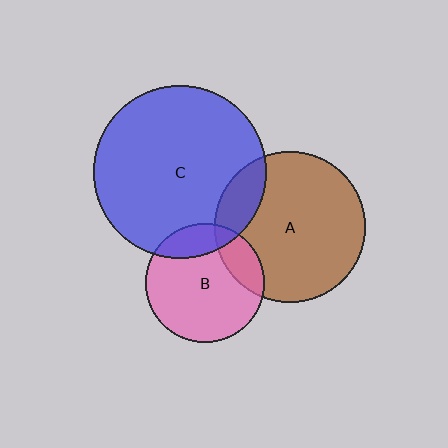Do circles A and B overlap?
Yes.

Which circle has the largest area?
Circle C (blue).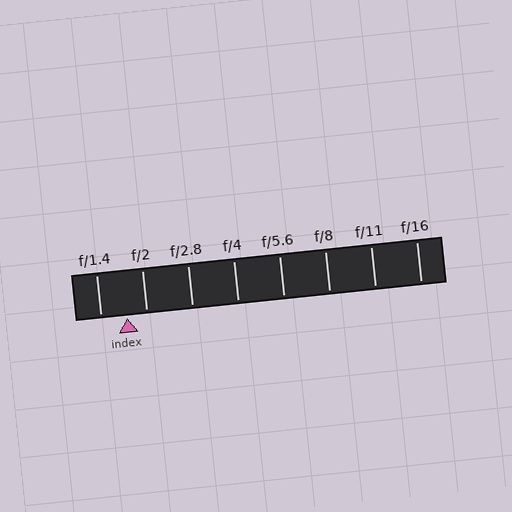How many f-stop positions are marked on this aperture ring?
There are 8 f-stop positions marked.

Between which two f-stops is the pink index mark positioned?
The index mark is between f/1.4 and f/2.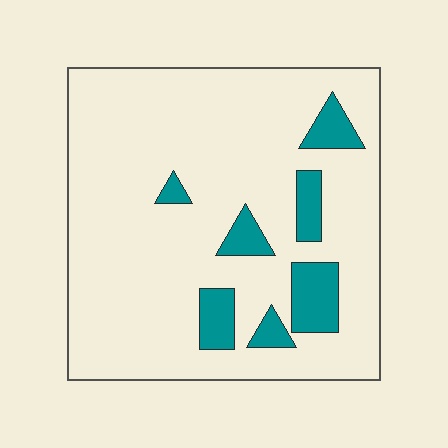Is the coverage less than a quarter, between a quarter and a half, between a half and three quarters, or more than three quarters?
Less than a quarter.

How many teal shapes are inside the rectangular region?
7.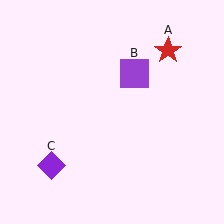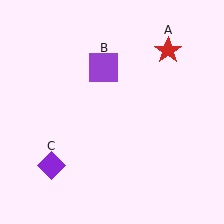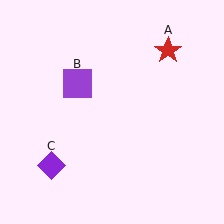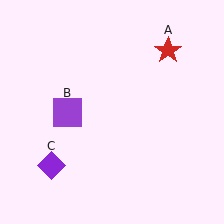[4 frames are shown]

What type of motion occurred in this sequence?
The purple square (object B) rotated counterclockwise around the center of the scene.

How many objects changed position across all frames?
1 object changed position: purple square (object B).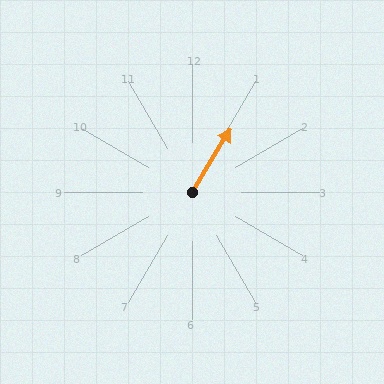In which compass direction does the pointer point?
Northeast.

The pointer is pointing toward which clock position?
Roughly 1 o'clock.